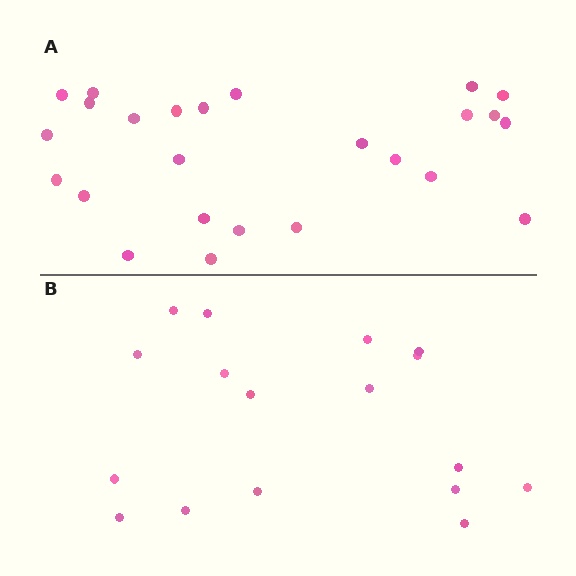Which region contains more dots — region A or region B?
Region A (the top region) has more dots.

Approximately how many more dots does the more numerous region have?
Region A has roughly 8 or so more dots than region B.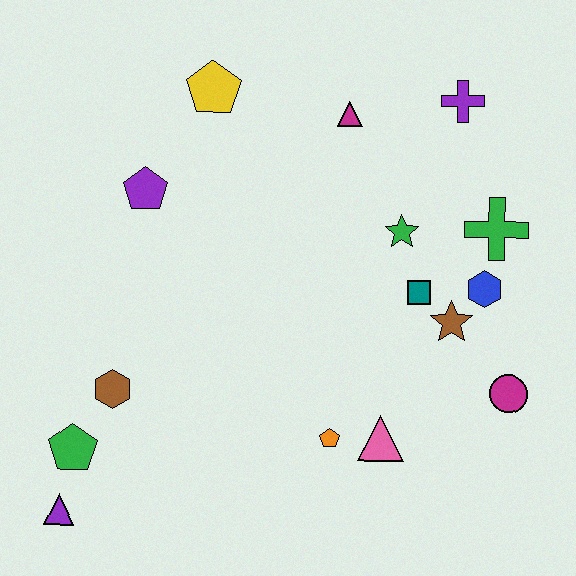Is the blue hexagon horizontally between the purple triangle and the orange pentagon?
No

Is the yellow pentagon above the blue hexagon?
Yes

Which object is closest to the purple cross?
The magenta triangle is closest to the purple cross.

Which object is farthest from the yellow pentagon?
The purple triangle is farthest from the yellow pentagon.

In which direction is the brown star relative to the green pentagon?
The brown star is to the right of the green pentagon.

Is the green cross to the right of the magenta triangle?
Yes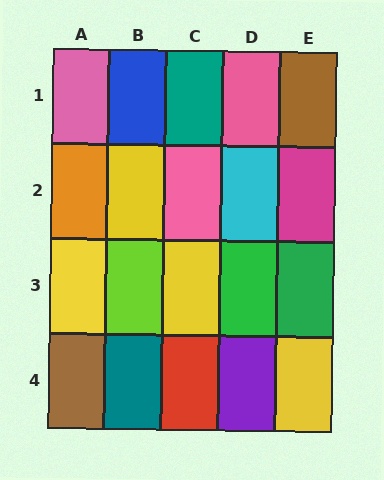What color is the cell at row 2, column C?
Pink.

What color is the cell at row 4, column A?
Brown.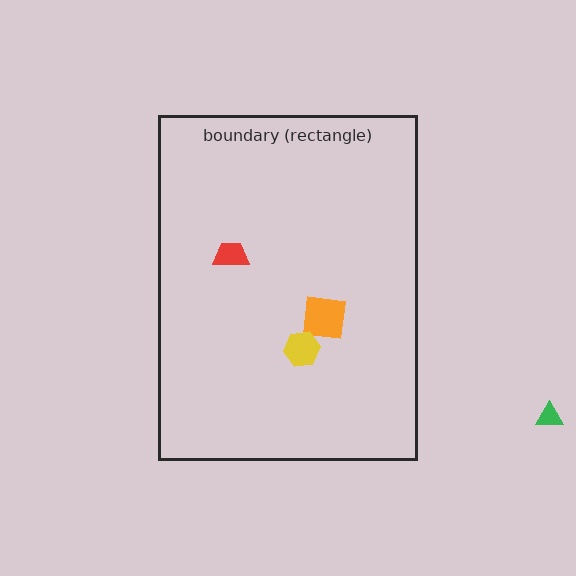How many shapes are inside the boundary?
3 inside, 1 outside.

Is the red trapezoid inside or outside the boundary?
Inside.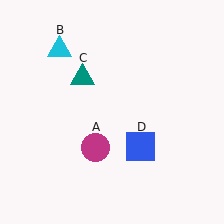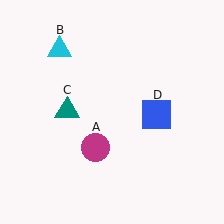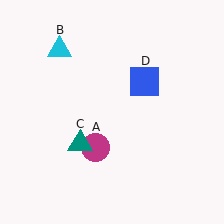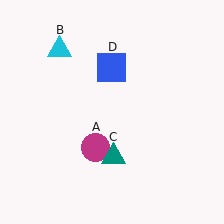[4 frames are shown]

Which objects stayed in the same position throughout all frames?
Magenta circle (object A) and cyan triangle (object B) remained stationary.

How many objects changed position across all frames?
2 objects changed position: teal triangle (object C), blue square (object D).